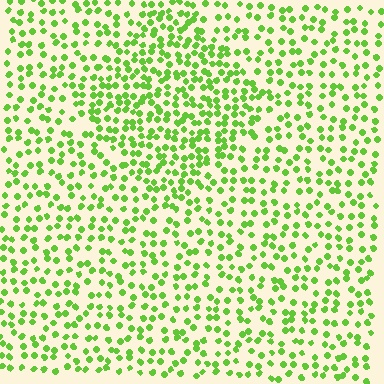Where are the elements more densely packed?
The elements are more densely packed inside the diamond boundary.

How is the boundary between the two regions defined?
The boundary is defined by a change in element density (approximately 1.6x ratio). All elements are the same color, size, and shape.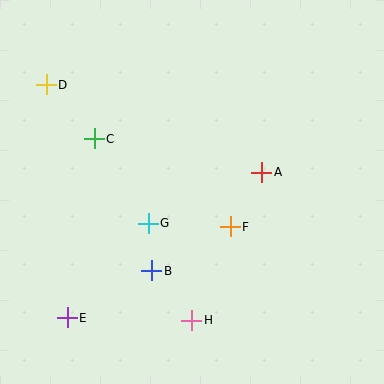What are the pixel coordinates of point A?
Point A is at (262, 172).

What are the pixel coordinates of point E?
Point E is at (67, 318).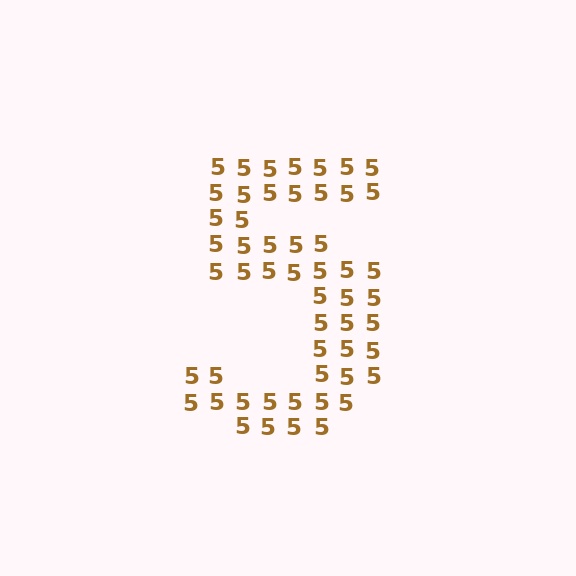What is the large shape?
The large shape is the digit 5.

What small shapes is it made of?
It is made of small digit 5's.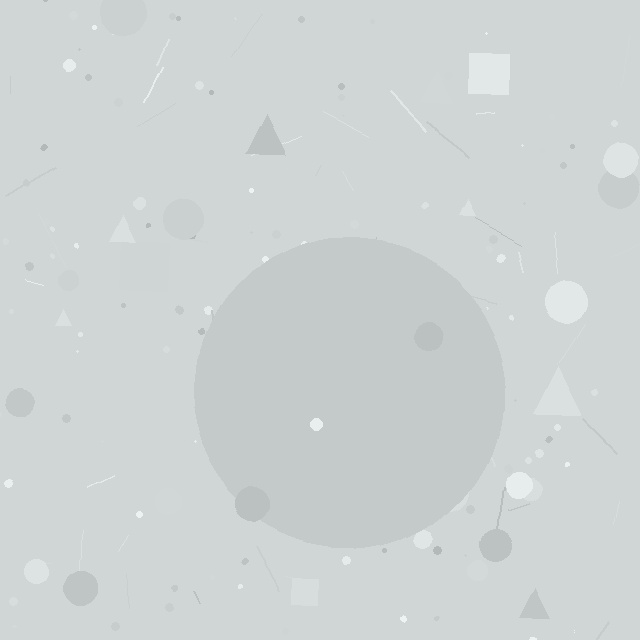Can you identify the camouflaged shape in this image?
The camouflaged shape is a circle.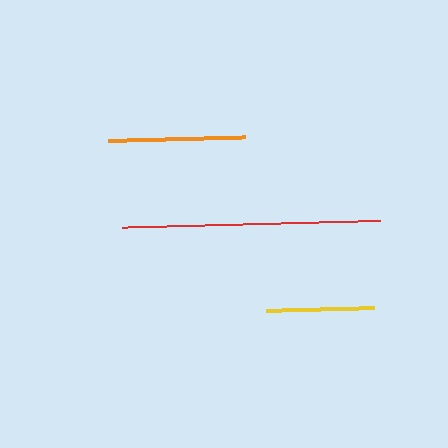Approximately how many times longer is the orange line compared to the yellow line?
The orange line is approximately 1.3 times the length of the yellow line.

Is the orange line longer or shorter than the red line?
The red line is longer than the orange line.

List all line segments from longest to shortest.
From longest to shortest: red, orange, yellow.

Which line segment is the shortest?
The yellow line is the shortest at approximately 107 pixels.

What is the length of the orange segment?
The orange segment is approximately 137 pixels long.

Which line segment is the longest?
The red line is the longest at approximately 258 pixels.